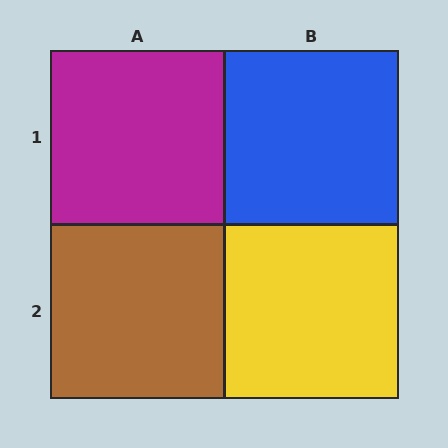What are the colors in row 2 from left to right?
Brown, yellow.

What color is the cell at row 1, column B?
Blue.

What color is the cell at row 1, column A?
Magenta.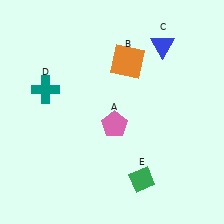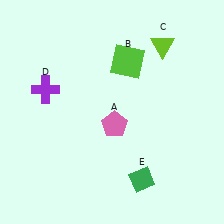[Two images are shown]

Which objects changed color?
B changed from orange to lime. C changed from blue to lime. D changed from teal to purple.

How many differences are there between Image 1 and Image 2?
There are 3 differences between the two images.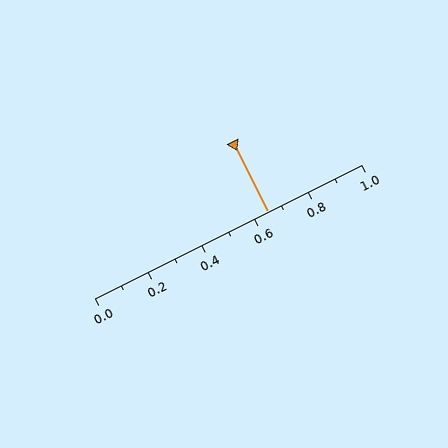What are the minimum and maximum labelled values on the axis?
The axis runs from 0.0 to 1.0.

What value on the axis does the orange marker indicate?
The marker indicates approximately 0.65.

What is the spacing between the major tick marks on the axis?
The major ticks are spaced 0.2 apart.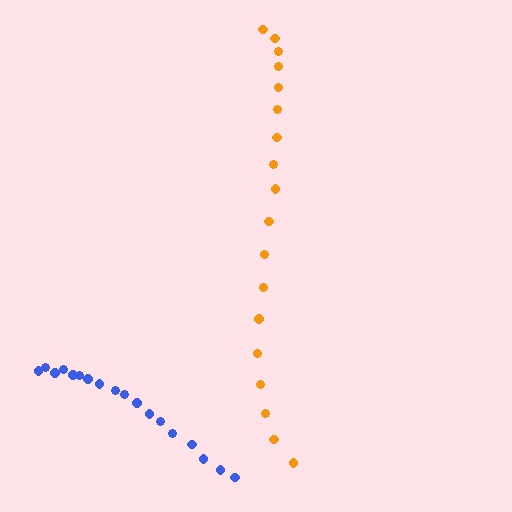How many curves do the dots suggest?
There are 2 distinct paths.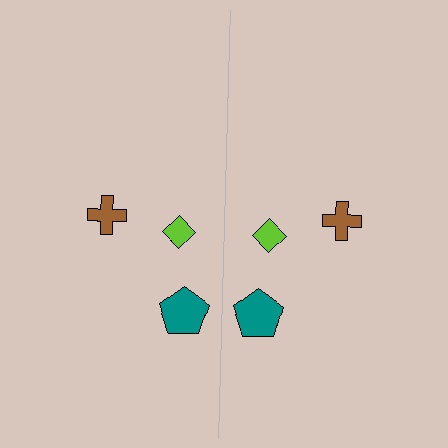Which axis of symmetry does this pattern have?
The pattern has a vertical axis of symmetry running through the center of the image.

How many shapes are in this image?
There are 6 shapes in this image.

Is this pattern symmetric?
Yes, this pattern has bilateral (reflection) symmetry.